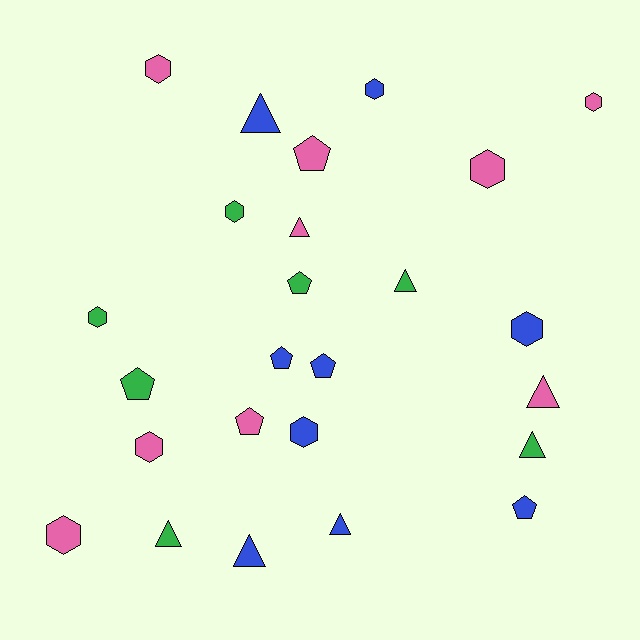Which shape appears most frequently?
Hexagon, with 10 objects.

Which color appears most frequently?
Blue, with 9 objects.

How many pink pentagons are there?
There are 2 pink pentagons.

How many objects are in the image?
There are 25 objects.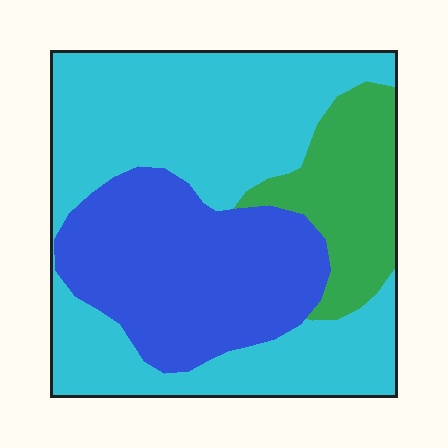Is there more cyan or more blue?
Cyan.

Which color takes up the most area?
Cyan, at roughly 55%.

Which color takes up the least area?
Green, at roughly 15%.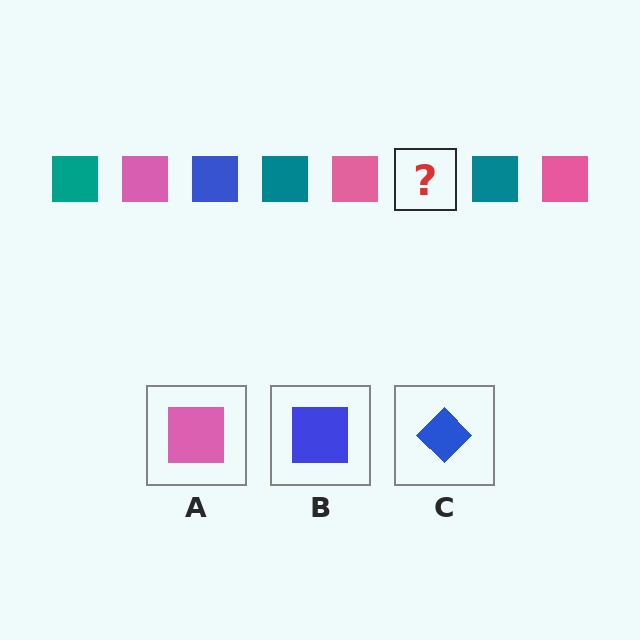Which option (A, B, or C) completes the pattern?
B.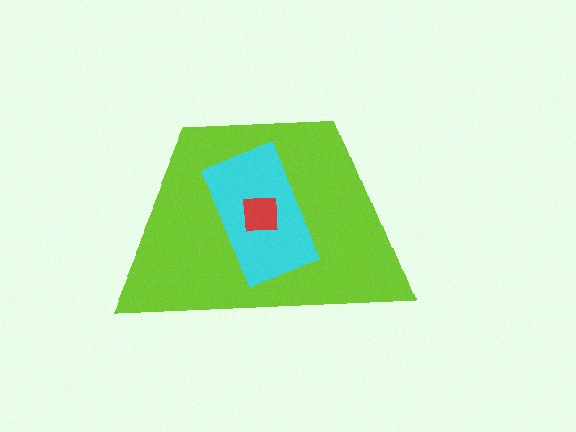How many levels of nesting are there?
3.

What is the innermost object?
The red square.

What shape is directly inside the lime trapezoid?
The cyan rectangle.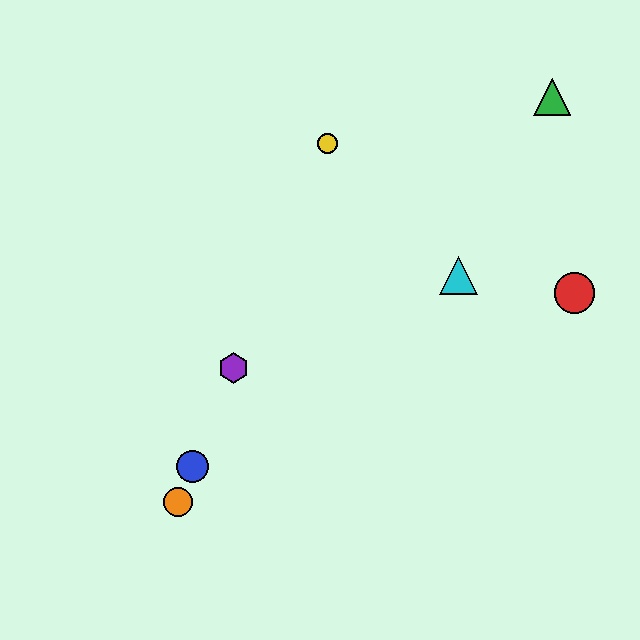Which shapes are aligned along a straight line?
The blue circle, the yellow circle, the purple hexagon, the orange circle are aligned along a straight line.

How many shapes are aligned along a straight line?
4 shapes (the blue circle, the yellow circle, the purple hexagon, the orange circle) are aligned along a straight line.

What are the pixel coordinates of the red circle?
The red circle is at (574, 293).